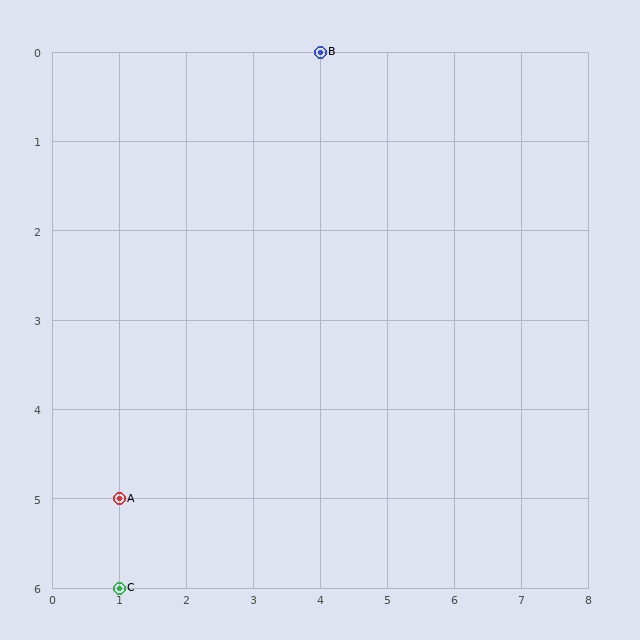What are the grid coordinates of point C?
Point C is at grid coordinates (1, 6).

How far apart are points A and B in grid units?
Points A and B are 3 columns and 5 rows apart (about 5.8 grid units diagonally).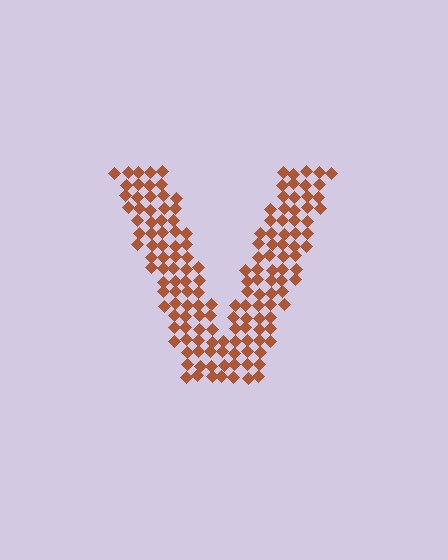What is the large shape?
The large shape is the letter V.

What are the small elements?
The small elements are diamonds.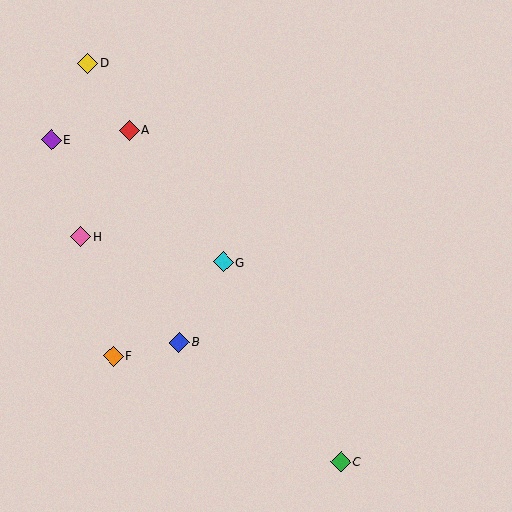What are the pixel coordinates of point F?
Point F is at (114, 356).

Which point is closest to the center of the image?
Point G at (223, 262) is closest to the center.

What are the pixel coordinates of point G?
Point G is at (223, 262).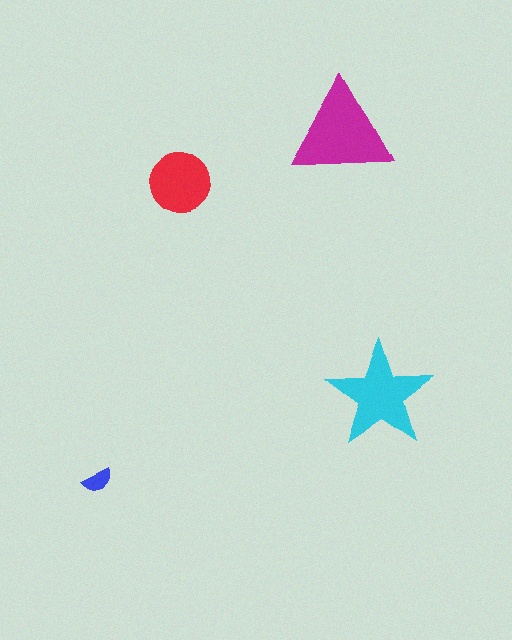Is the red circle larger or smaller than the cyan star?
Smaller.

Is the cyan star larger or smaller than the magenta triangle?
Smaller.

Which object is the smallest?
The blue semicircle.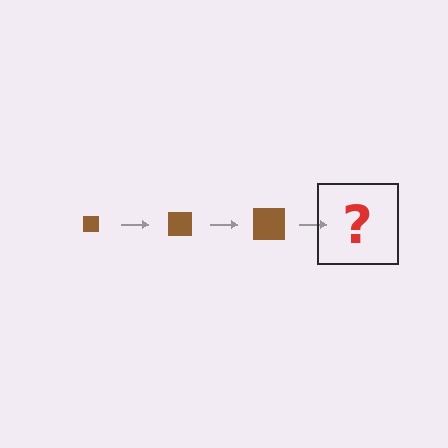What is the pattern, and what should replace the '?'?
The pattern is that the square gets progressively larger each step. The '?' should be a brown square, larger than the previous one.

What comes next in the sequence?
The next element should be a brown square, larger than the previous one.